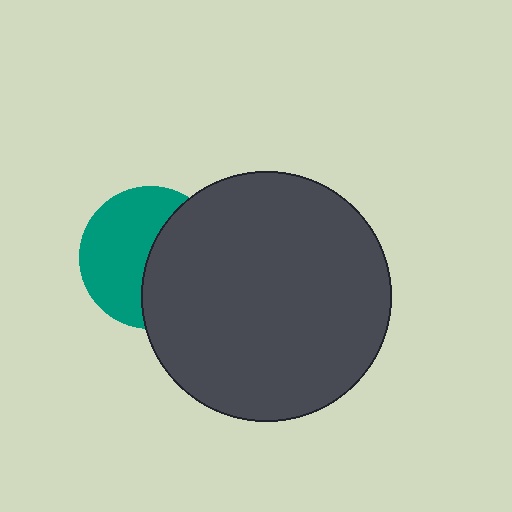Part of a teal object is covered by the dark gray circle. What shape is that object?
It is a circle.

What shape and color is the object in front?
The object in front is a dark gray circle.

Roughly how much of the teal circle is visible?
About half of it is visible (roughly 53%).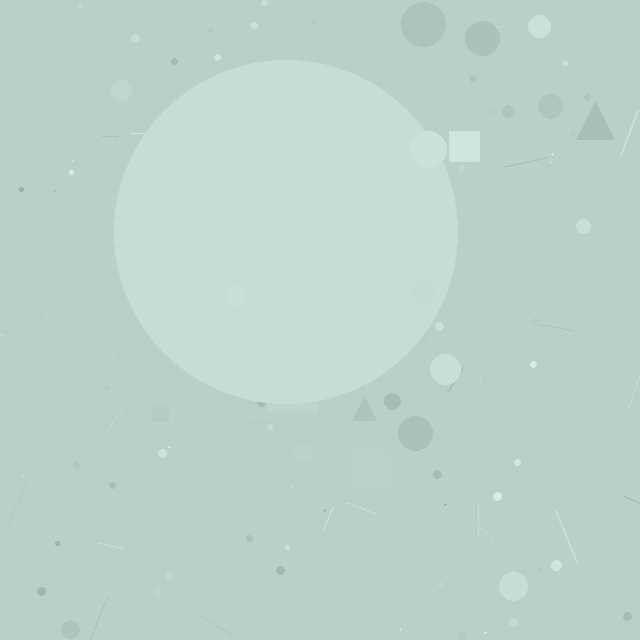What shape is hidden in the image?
A circle is hidden in the image.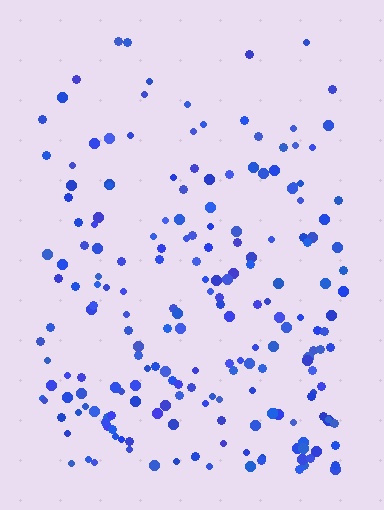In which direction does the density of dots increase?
From top to bottom, with the bottom side densest.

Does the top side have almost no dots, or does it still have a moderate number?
Still a moderate number, just noticeably fewer than the bottom.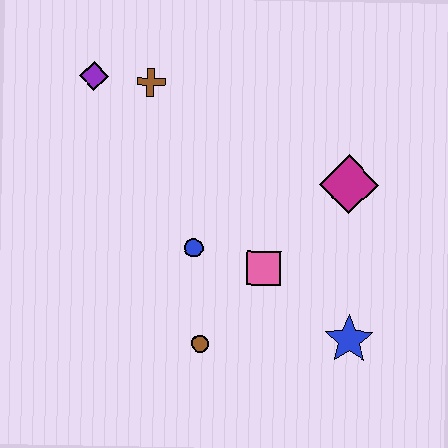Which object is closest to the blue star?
The pink square is closest to the blue star.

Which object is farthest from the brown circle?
The purple diamond is farthest from the brown circle.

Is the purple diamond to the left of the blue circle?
Yes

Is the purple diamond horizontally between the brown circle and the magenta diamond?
No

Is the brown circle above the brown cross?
No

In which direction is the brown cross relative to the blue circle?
The brown cross is above the blue circle.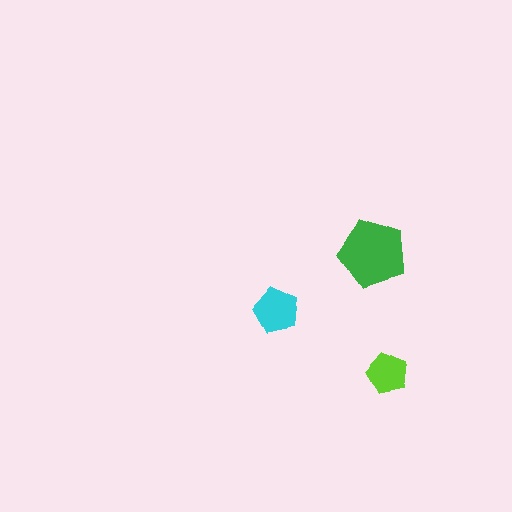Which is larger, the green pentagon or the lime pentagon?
The green one.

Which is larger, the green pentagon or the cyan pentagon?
The green one.